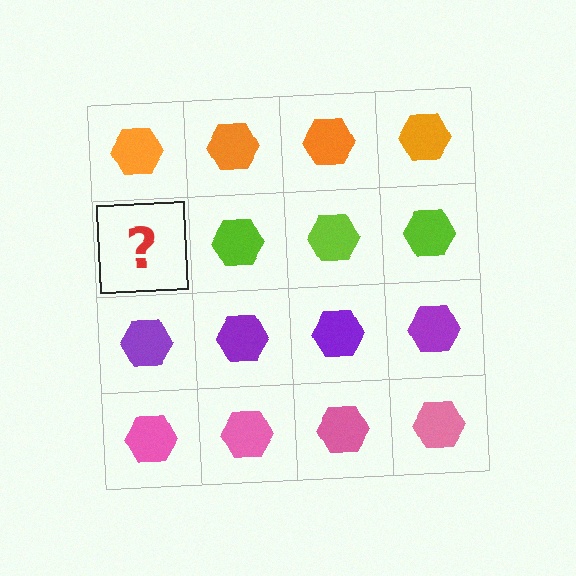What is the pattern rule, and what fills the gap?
The rule is that each row has a consistent color. The gap should be filled with a lime hexagon.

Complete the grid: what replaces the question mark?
The question mark should be replaced with a lime hexagon.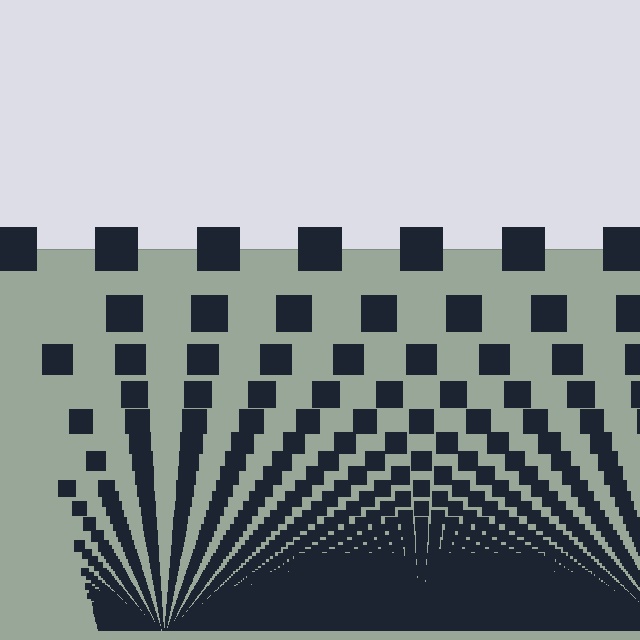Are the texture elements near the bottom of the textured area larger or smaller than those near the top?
Smaller. The gradient is inverted — elements near the bottom are smaller and denser.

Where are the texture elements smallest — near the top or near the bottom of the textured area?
Near the bottom.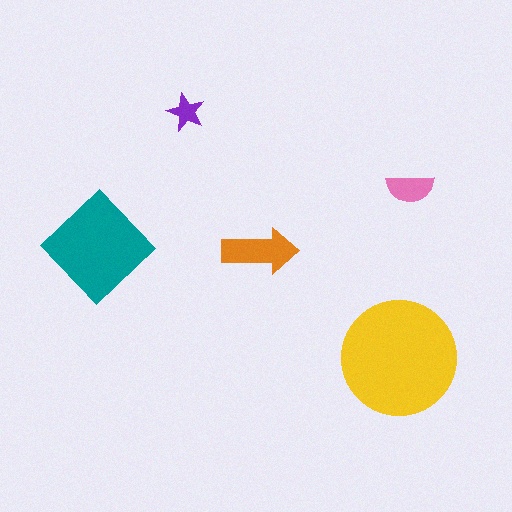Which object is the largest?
The yellow circle.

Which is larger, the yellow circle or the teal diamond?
The yellow circle.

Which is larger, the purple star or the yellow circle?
The yellow circle.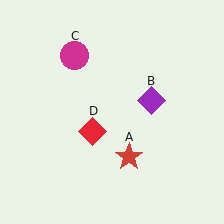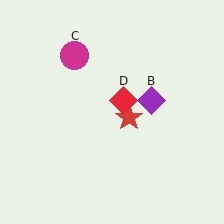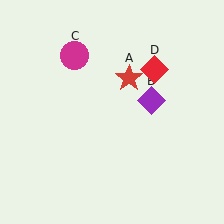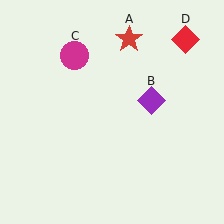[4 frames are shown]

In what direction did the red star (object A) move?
The red star (object A) moved up.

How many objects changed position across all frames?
2 objects changed position: red star (object A), red diamond (object D).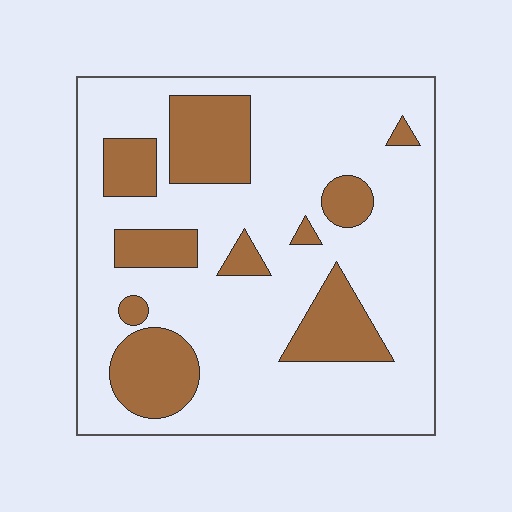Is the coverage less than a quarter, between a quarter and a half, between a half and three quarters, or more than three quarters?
Less than a quarter.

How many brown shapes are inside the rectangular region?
10.